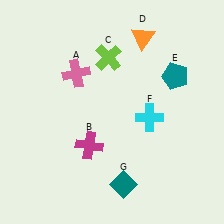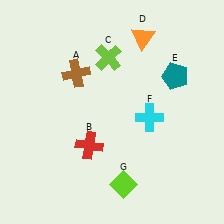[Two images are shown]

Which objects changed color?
A changed from pink to brown. B changed from magenta to red. G changed from teal to lime.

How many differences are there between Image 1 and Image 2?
There are 3 differences between the two images.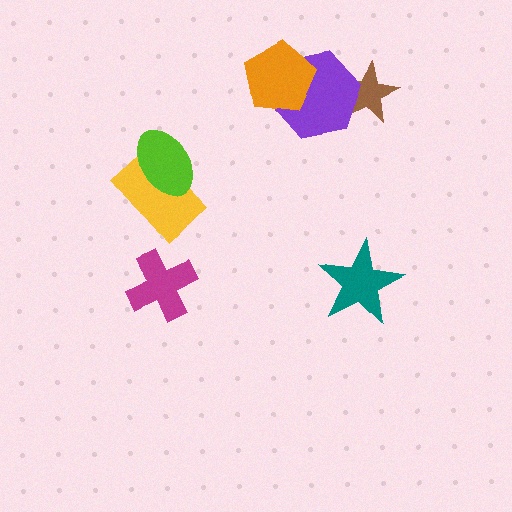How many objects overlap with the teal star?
0 objects overlap with the teal star.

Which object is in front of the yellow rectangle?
The lime ellipse is in front of the yellow rectangle.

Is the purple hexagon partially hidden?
Yes, it is partially covered by another shape.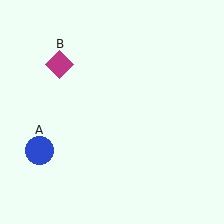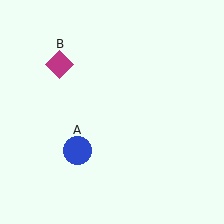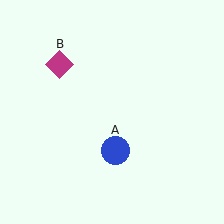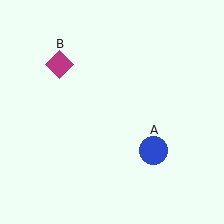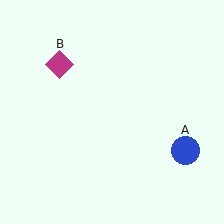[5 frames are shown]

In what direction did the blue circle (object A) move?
The blue circle (object A) moved right.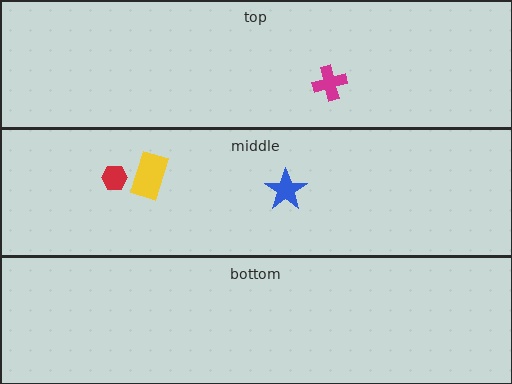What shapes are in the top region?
The magenta cross.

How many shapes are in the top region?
1.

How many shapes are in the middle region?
3.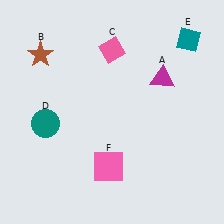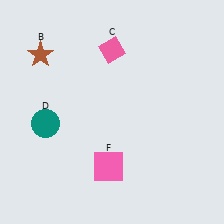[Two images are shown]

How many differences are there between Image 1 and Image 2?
There are 2 differences between the two images.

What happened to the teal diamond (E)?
The teal diamond (E) was removed in Image 2. It was in the top-right area of Image 1.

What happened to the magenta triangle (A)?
The magenta triangle (A) was removed in Image 2. It was in the top-right area of Image 1.